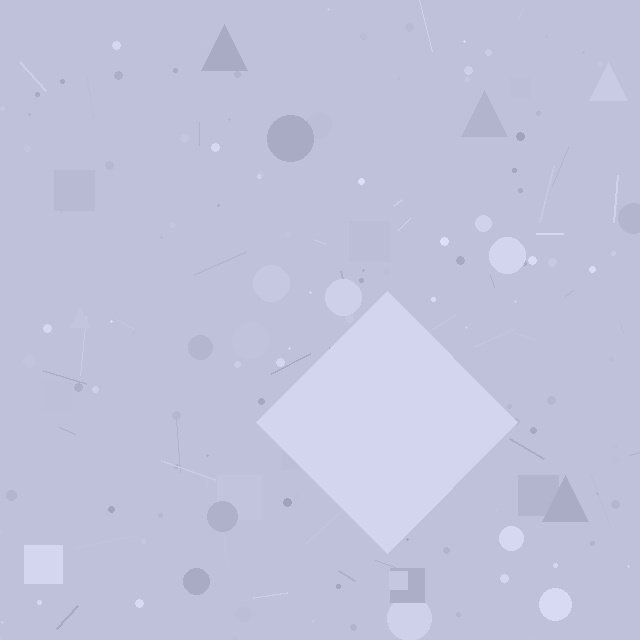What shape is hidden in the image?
A diamond is hidden in the image.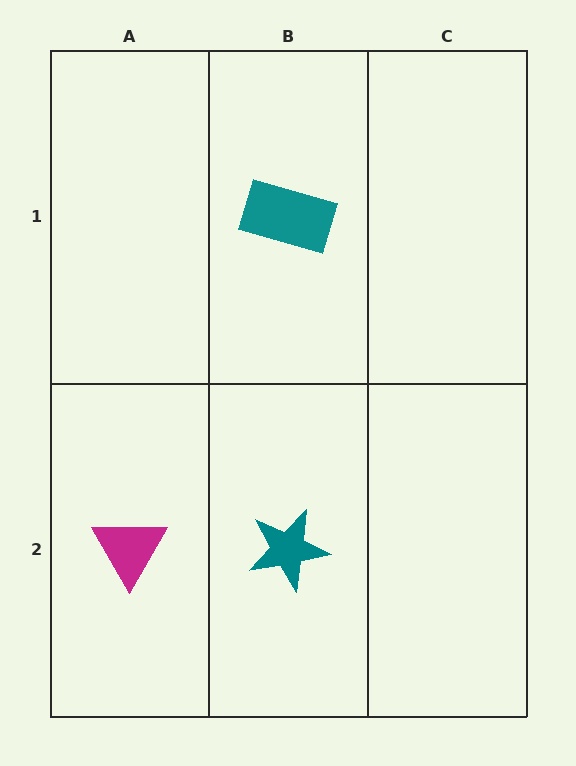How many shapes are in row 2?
2 shapes.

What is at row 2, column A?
A magenta triangle.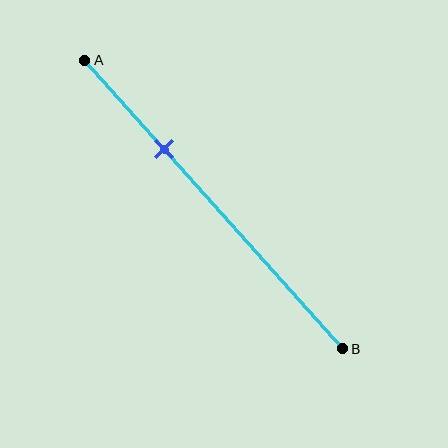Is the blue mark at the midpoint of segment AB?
No, the mark is at about 30% from A, not at the 50% midpoint.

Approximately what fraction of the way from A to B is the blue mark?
The blue mark is approximately 30% of the way from A to B.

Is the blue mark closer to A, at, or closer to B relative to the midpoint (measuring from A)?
The blue mark is closer to point A than the midpoint of segment AB.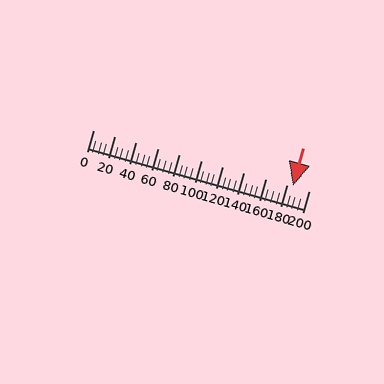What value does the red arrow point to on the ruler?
The red arrow points to approximately 185.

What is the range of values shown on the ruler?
The ruler shows values from 0 to 200.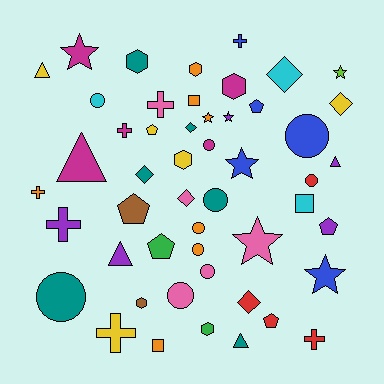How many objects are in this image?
There are 50 objects.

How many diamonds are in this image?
There are 6 diamonds.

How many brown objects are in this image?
There are 2 brown objects.